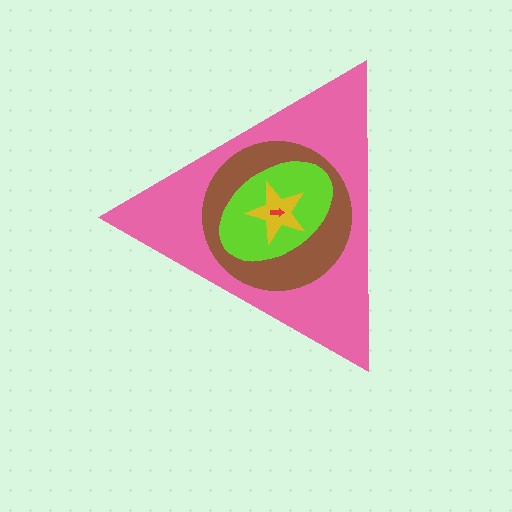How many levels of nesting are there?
5.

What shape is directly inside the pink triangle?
The brown circle.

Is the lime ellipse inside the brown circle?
Yes.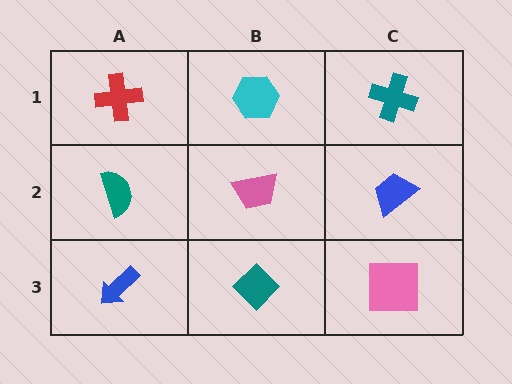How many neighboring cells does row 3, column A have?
2.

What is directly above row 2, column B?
A cyan hexagon.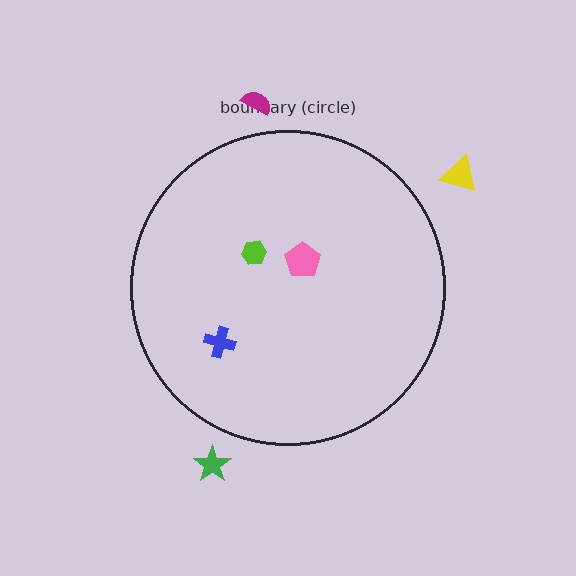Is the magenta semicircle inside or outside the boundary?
Outside.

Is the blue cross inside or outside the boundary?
Inside.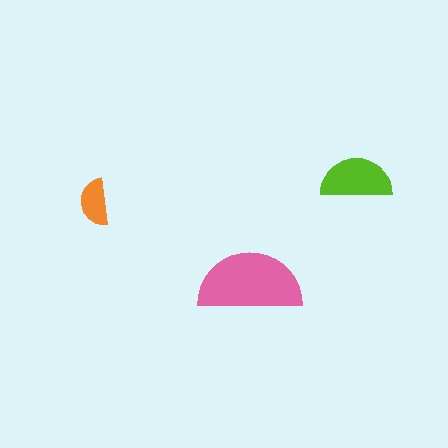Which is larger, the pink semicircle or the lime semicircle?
The pink one.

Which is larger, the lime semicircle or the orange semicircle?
The lime one.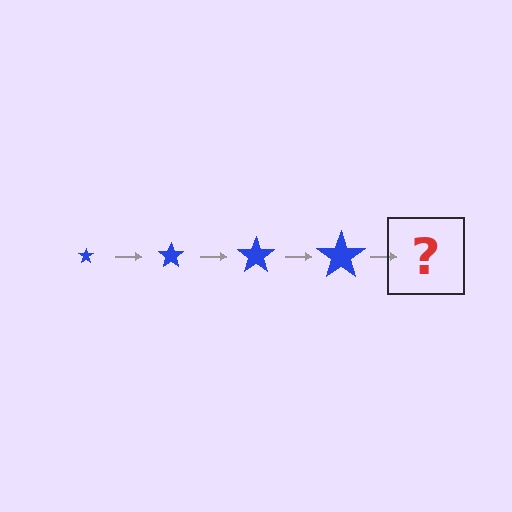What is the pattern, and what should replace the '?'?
The pattern is that the star gets progressively larger each step. The '?' should be a blue star, larger than the previous one.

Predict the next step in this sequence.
The next step is a blue star, larger than the previous one.